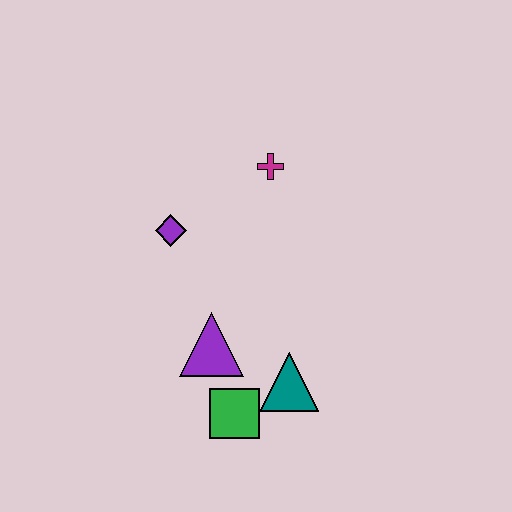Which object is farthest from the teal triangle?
The magenta cross is farthest from the teal triangle.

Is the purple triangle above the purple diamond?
No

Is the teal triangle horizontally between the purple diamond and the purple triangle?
No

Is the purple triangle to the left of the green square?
Yes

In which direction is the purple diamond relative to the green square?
The purple diamond is above the green square.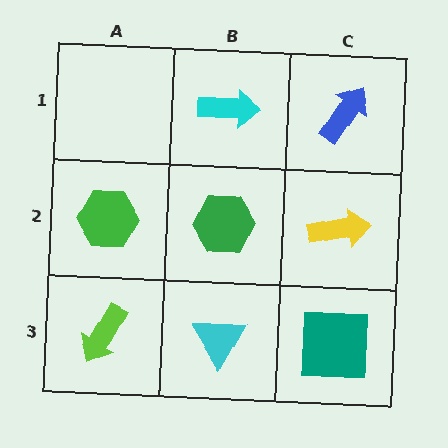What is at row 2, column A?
A green hexagon.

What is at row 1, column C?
A blue arrow.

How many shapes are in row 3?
3 shapes.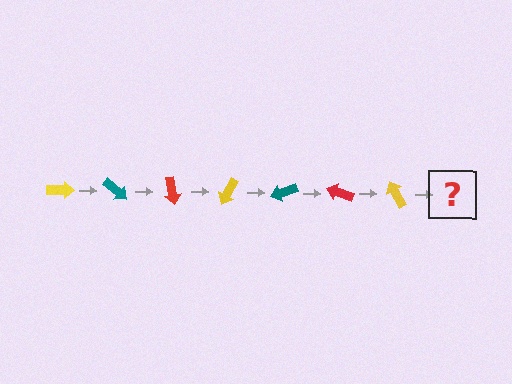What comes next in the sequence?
The next element should be a teal arrow, rotated 280 degrees from the start.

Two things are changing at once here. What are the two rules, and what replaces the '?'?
The two rules are that it rotates 40 degrees each step and the color cycles through yellow, teal, and red. The '?' should be a teal arrow, rotated 280 degrees from the start.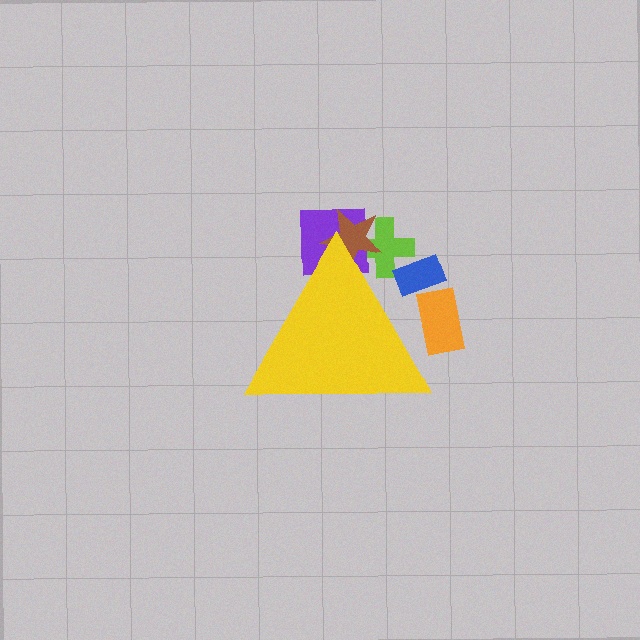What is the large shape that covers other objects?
A yellow triangle.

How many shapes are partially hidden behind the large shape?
5 shapes are partially hidden.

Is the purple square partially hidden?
Yes, the purple square is partially hidden behind the yellow triangle.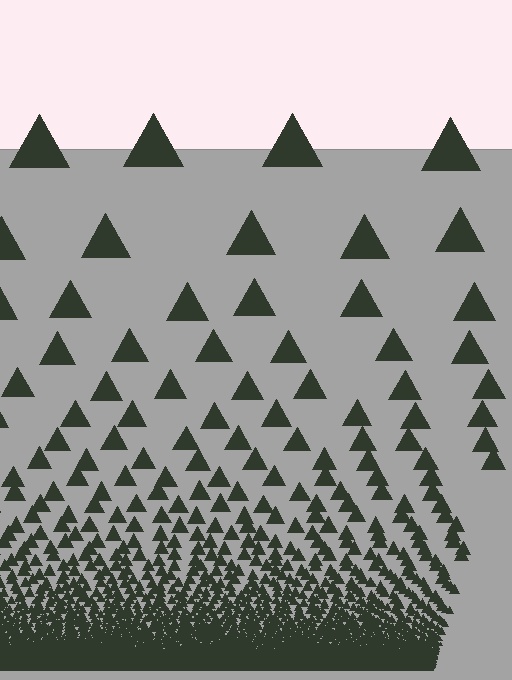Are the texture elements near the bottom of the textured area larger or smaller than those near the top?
Smaller. The gradient is inverted — elements near the bottom are smaller and denser.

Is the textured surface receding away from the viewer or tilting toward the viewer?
The surface appears to tilt toward the viewer. Texture elements get larger and sparser toward the top.